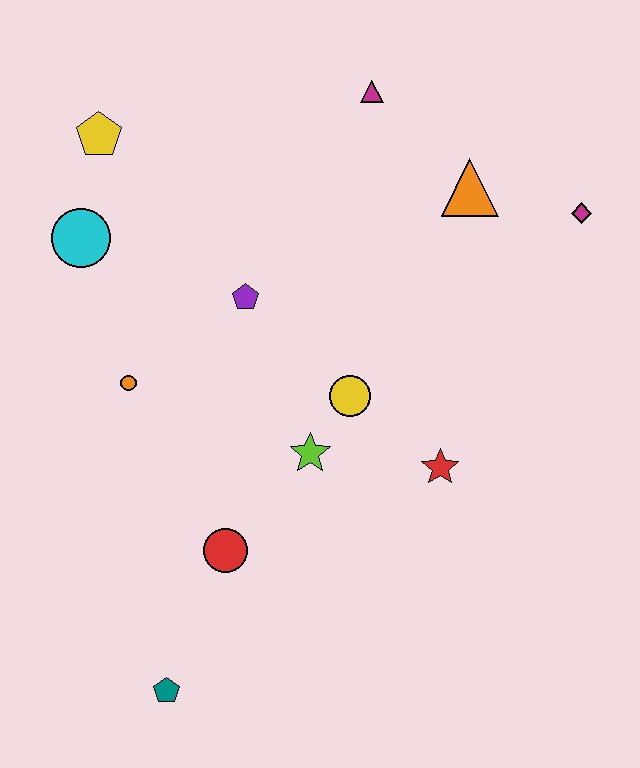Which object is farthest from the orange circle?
The magenta diamond is farthest from the orange circle.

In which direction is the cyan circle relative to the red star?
The cyan circle is to the left of the red star.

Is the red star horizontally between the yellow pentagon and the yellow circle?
No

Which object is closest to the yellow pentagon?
The cyan circle is closest to the yellow pentagon.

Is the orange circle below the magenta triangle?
Yes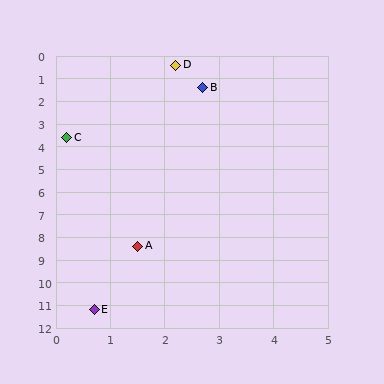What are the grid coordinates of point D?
Point D is at approximately (2.2, 0.4).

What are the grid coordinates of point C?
Point C is at approximately (0.2, 3.6).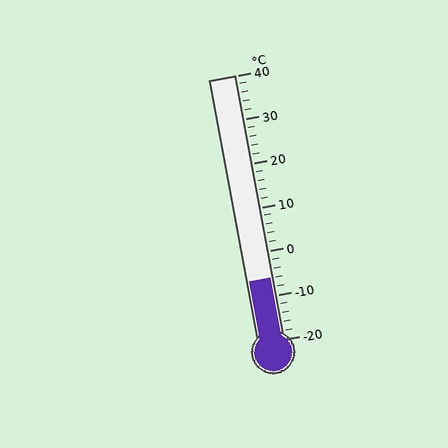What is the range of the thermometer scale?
The thermometer scale ranges from -20°C to 40°C.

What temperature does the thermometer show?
The thermometer shows approximately -6°C.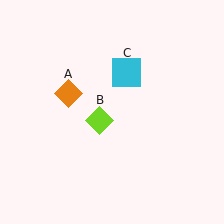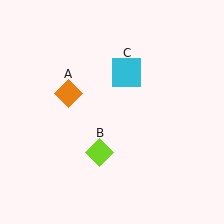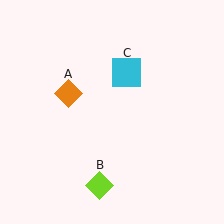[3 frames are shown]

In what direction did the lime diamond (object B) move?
The lime diamond (object B) moved down.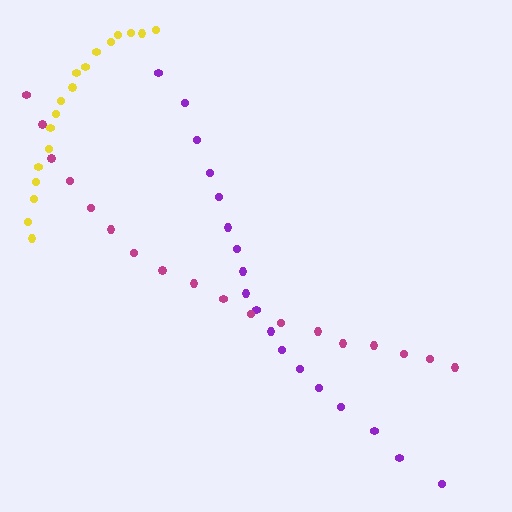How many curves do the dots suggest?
There are 3 distinct paths.